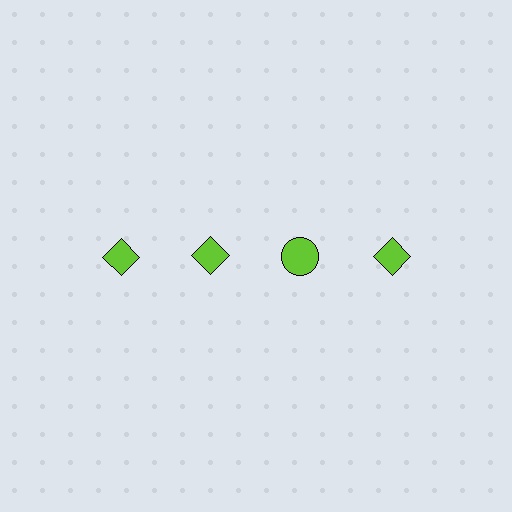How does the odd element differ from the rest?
It has a different shape: circle instead of diamond.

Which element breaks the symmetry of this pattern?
The lime circle in the top row, center column breaks the symmetry. All other shapes are lime diamonds.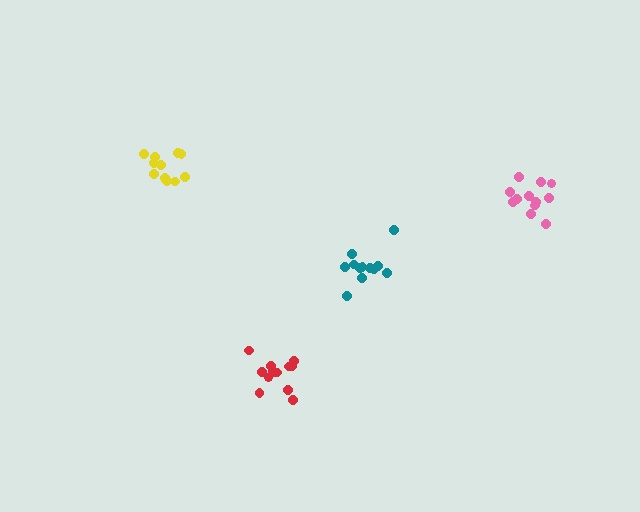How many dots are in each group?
Group 1: 12 dots, Group 2: 12 dots, Group 3: 12 dots, Group 4: 12 dots (48 total).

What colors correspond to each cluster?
The clusters are colored: pink, teal, yellow, red.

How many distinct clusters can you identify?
There are 4 distinct clusters.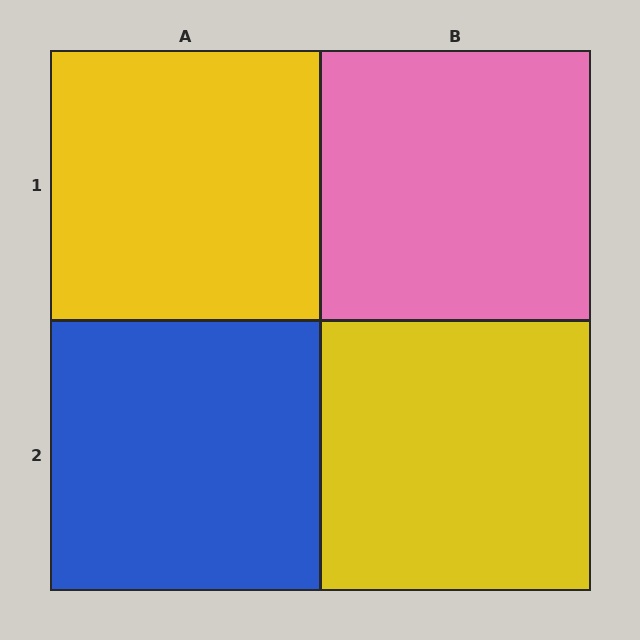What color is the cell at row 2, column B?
Yellow.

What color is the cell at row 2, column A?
Blue.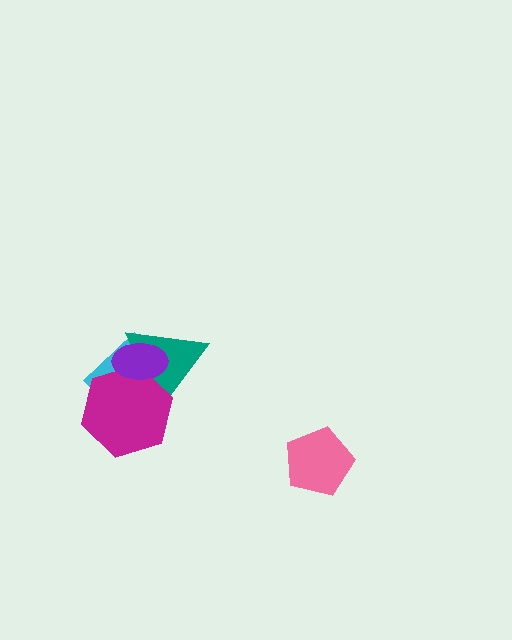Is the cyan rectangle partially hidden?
Yes, it is partially covered by another shape.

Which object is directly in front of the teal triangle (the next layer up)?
The magenta hexagon is directly in front of the teal triangle.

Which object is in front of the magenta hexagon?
The purple ellipse is in front of the magenta hexagon.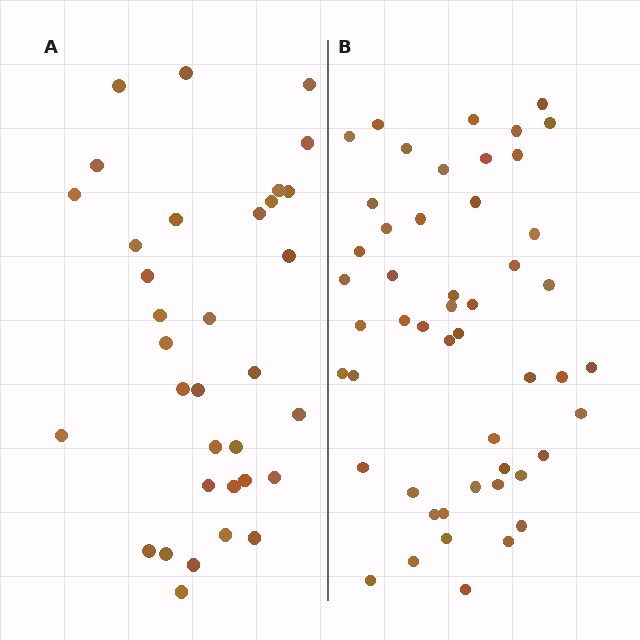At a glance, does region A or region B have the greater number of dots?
Region B (the right region) has more dots.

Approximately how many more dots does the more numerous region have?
Region B has approximately 15 more dots than region A.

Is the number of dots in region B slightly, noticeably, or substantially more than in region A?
Region B has substantially more. The ratio is roughly 1.5 to 1.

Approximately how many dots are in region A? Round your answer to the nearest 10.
About 30 dots. (The exact count is 34, which rounds to 30.)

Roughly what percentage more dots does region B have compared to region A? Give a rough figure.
About 45% more.